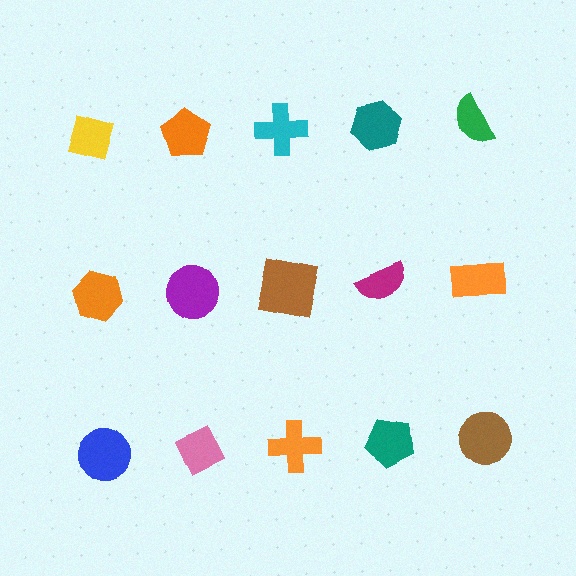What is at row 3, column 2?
A pink diamond.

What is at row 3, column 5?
A brown circle.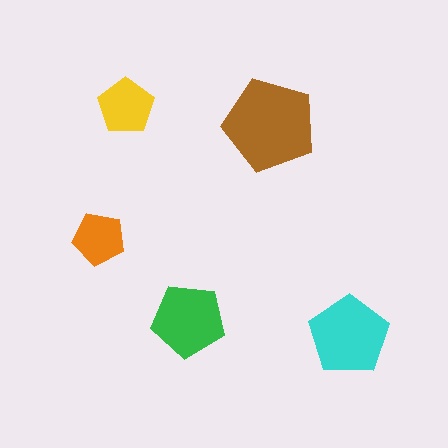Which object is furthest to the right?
The cyan pentagon is rightmost.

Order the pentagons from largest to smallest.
the brown one, the cyan one, the green one, the yellow one, the orange one.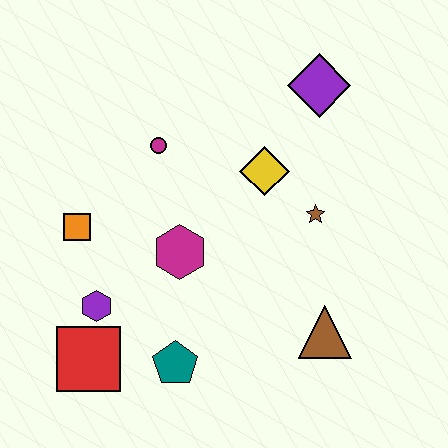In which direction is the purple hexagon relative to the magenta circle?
The purple hexagon is below the magenta circle.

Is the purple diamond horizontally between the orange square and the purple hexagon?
No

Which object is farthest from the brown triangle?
The orange square is farthest from the brown triangle.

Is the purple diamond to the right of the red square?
Yes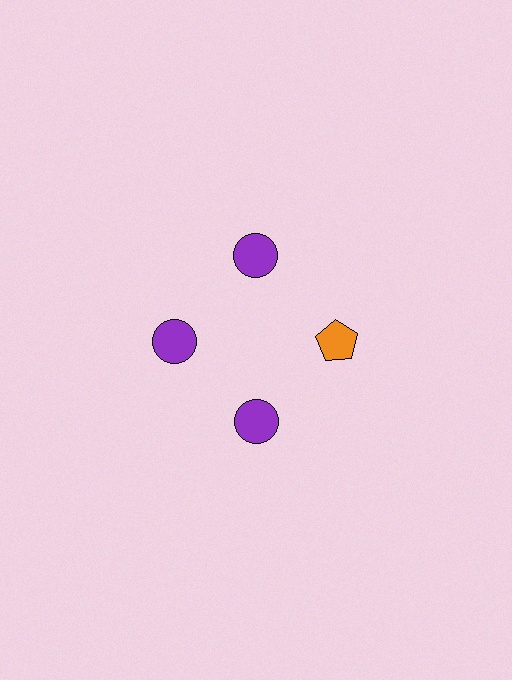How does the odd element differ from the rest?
It differs in both color (orange instead of purple) and shape (pentagon instead of circle).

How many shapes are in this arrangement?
There are 4 shapes arranged in a ring pattern.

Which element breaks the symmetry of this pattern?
The orange pentagon at roughly the 3 o'clock position breaks the symmetry. All other shapes are purple circles.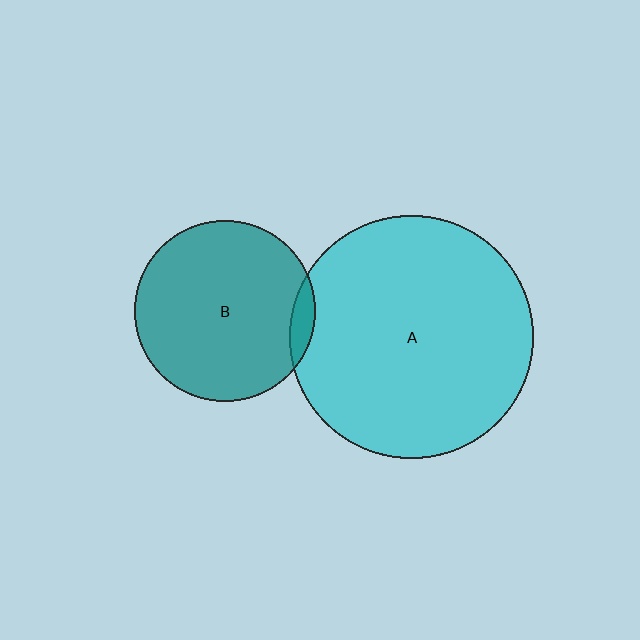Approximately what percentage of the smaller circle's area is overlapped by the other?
Approximately 5%.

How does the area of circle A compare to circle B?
Approximately 1.8 times.